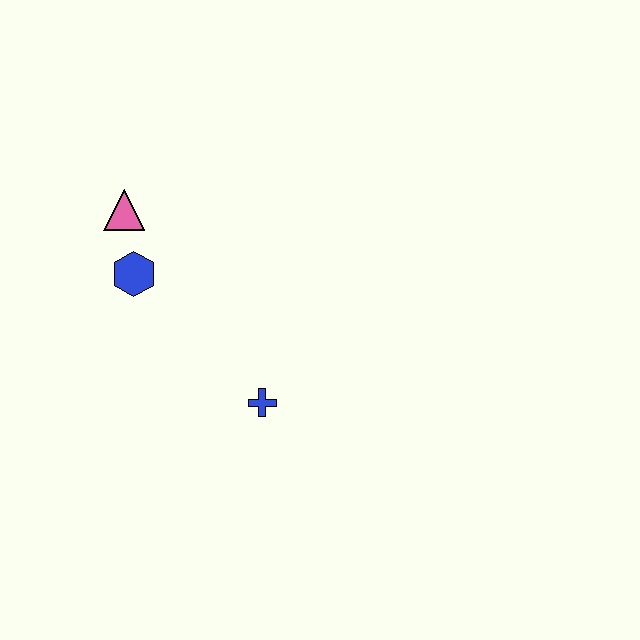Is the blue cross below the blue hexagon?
Yes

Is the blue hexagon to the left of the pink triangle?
No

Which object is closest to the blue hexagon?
The pink triangle is closest to the blue hexagon.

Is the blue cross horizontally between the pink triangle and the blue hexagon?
No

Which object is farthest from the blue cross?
The pink triangle is farthest from the blue cross.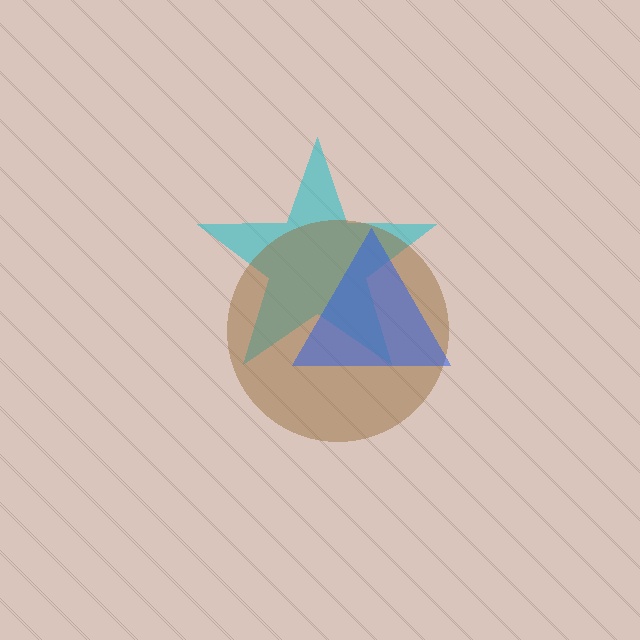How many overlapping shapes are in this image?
There are 3 overlapping shapes in the image.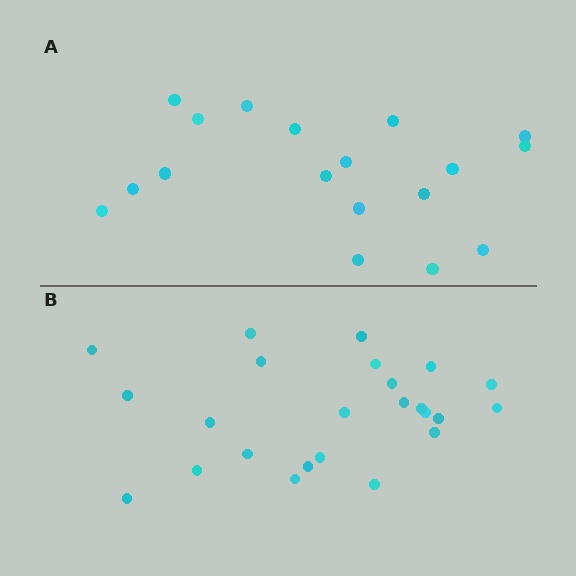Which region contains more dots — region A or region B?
Region B (the bottom region) has more dots.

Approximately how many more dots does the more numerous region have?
Region B has about 6 more dots than region A.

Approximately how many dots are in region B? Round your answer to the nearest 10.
About 20 dots. (The exact count is 24, which rounds to 20.)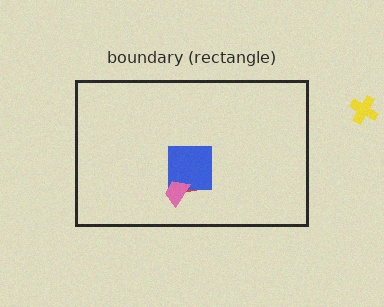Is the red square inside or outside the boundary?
Inside.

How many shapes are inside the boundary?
4 inside, 1 outside.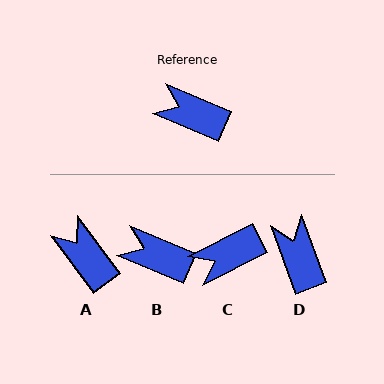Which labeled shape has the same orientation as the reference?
B.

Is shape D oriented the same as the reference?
No, it is off by about 47 degrees.